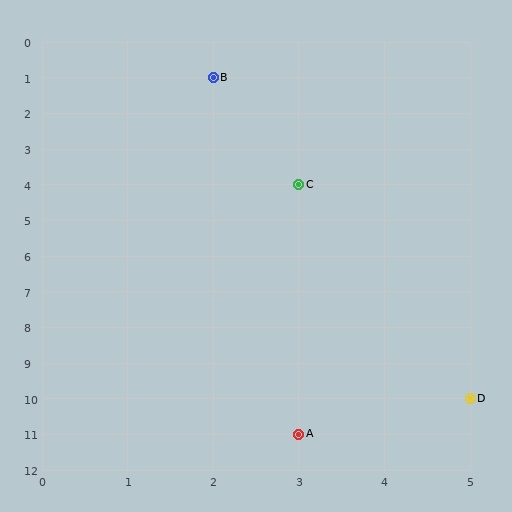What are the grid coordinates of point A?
Point A is at grid coordinates (3, 11).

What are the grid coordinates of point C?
Point C is at grid coordinates (3, 4).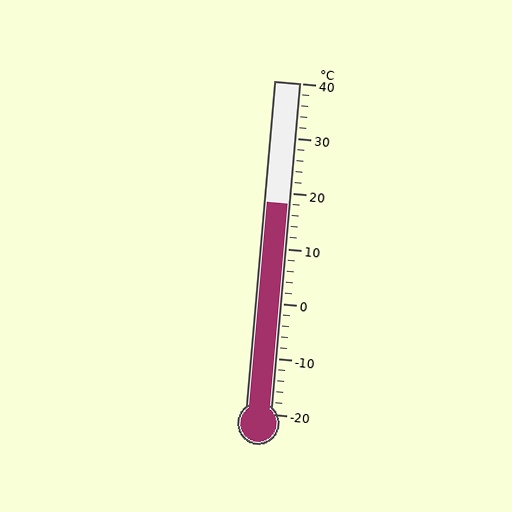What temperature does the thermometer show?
The thermometer shows approximately 18°C.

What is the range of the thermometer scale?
The thermometer scale ranges from -20°C to 40°C.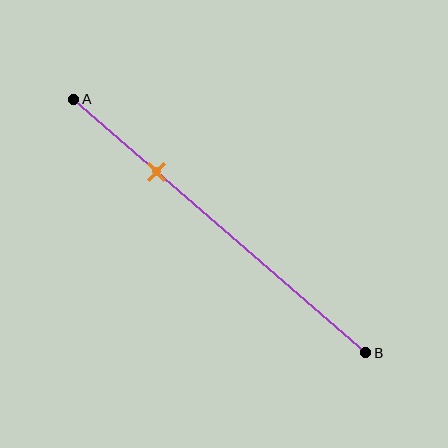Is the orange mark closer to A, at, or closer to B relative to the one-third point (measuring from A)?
The orange mark is closer to point A than the one-third point of segment AB.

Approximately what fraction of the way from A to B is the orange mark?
The orange mark is approximately 30% of the way from A to B.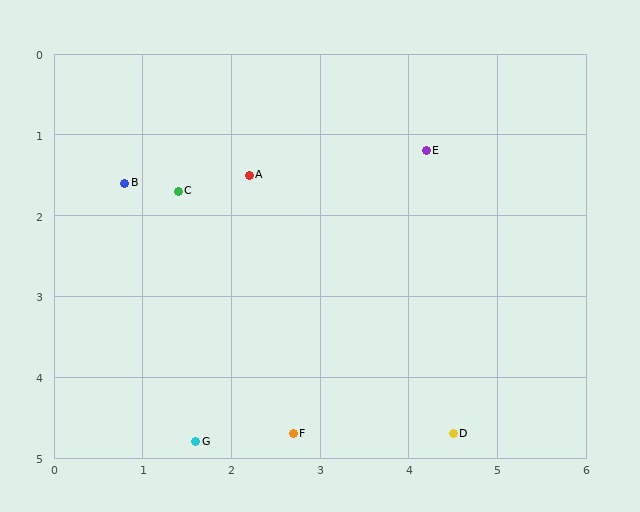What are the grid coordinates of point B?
Point B is at approximately (0.8, 1.6).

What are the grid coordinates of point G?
Point G is at approximately (1.6, 4.8).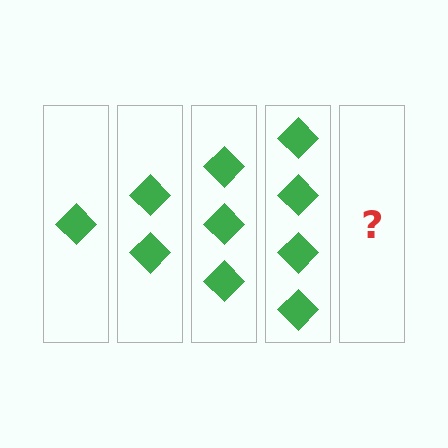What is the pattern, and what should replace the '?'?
The pattern is that each step adds one more diamond. The '?' should be 5 diamonds.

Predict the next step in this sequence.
The next step is 5 diamonds.